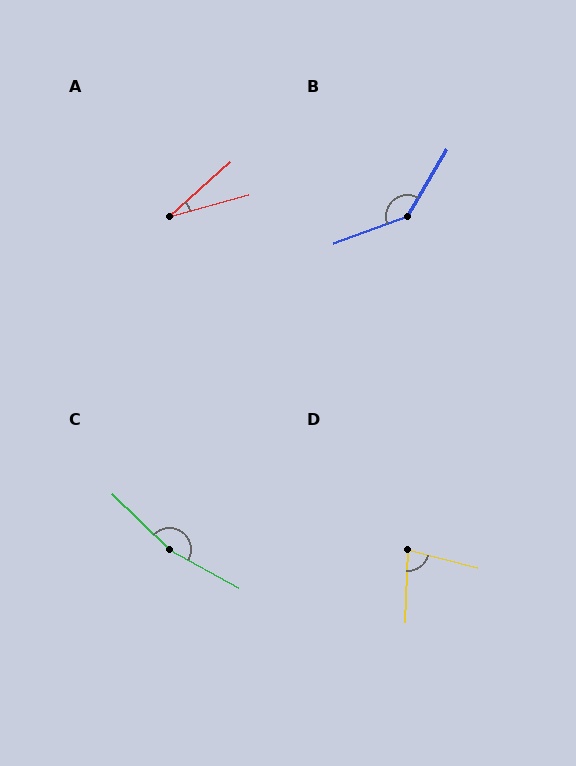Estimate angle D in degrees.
Approximately 77 degrees.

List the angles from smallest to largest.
A (26°), D (77°), B (141°), C (164°).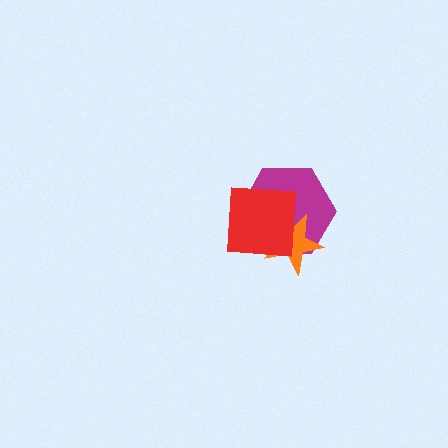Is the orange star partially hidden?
Yes, it is partially covered by another shape.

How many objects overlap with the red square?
2 objects overlap with the red square.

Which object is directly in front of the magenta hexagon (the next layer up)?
The orange star is directly in front of the magenta hexagon.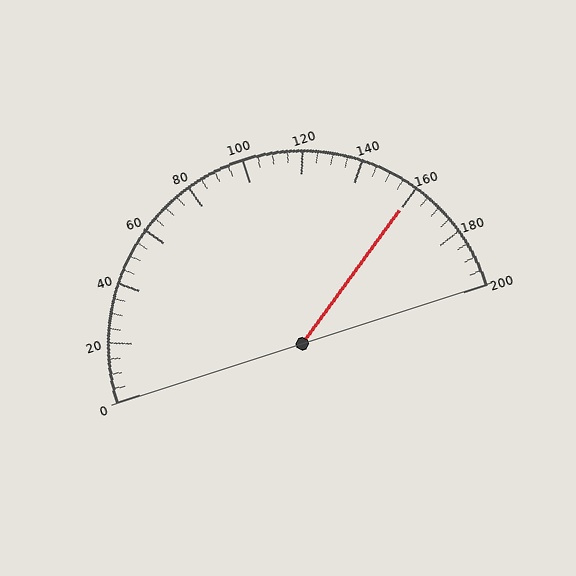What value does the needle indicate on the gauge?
The needle indicates approximately 160.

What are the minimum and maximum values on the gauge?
The gauge ranges from 0 to 200.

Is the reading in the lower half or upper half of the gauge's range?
The reading is in the upper half of the range (0 to 200).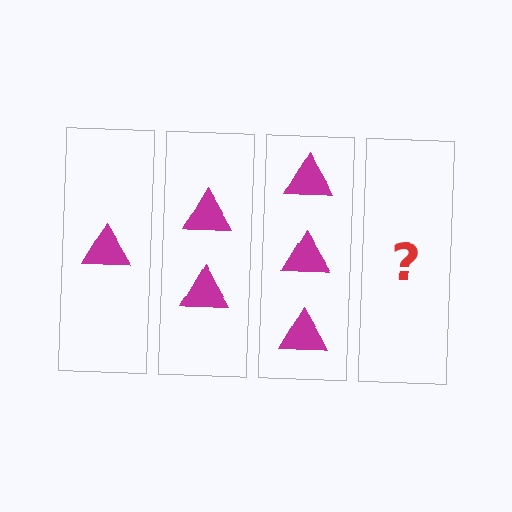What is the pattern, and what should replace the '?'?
The pattern is that each step adds one more triangle. The '?' should be 4 triangles.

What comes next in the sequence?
The next element should be 4 triangles.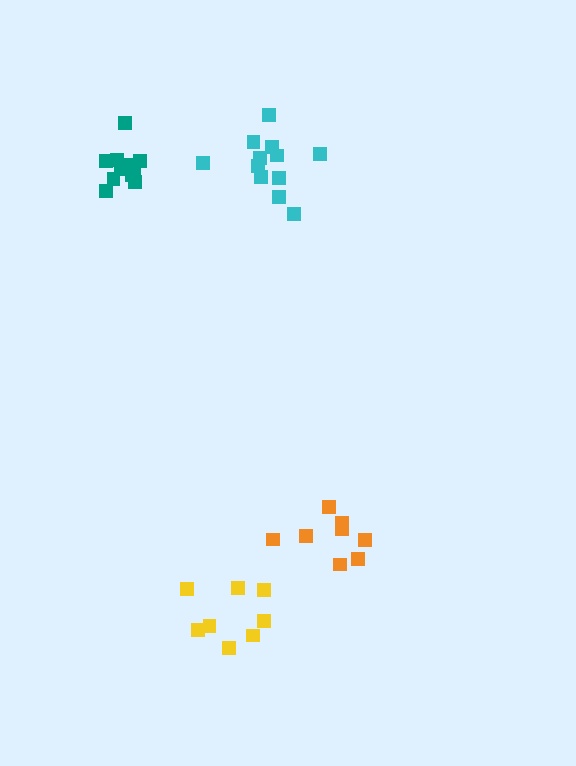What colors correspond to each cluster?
The clusters are colored: orange, cyan, teal, yellow.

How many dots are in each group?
Group 1: 8 dots, Group 2: 12 dots, Group 3: 13 dots, Group 4: 8 dots (41 total).